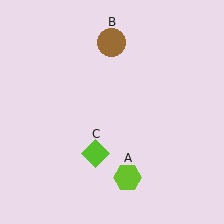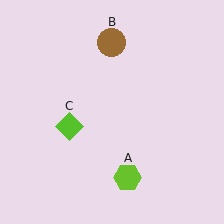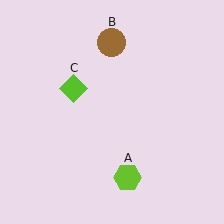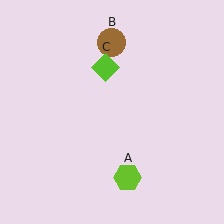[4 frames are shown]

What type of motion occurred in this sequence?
The lime diamond (object C) rotated clockwise around the center of the scene.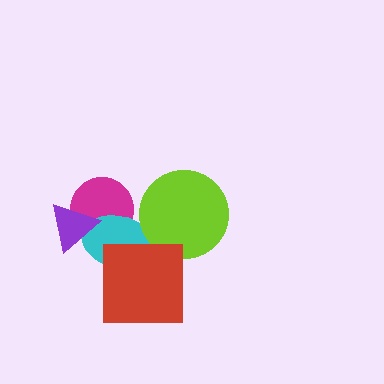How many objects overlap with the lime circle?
1 object overlaps with the lime circle.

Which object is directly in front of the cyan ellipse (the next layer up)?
The lime circle is directly in front of the cyan ellipse.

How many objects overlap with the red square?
1 object overlaps with the red square.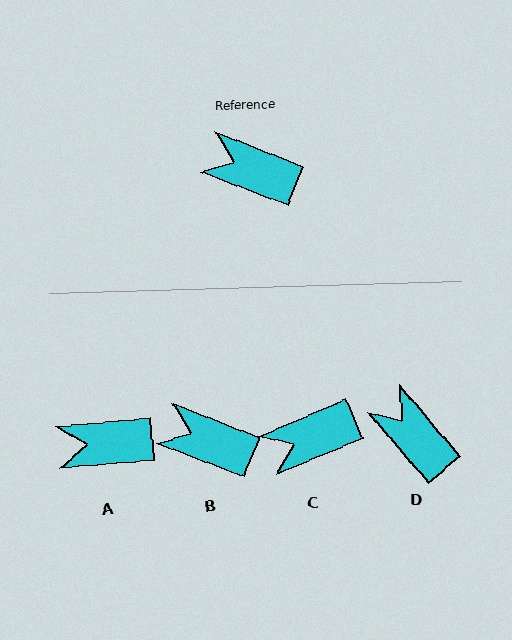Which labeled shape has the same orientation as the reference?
B.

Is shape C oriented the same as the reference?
No, it is off by about 44 degrees.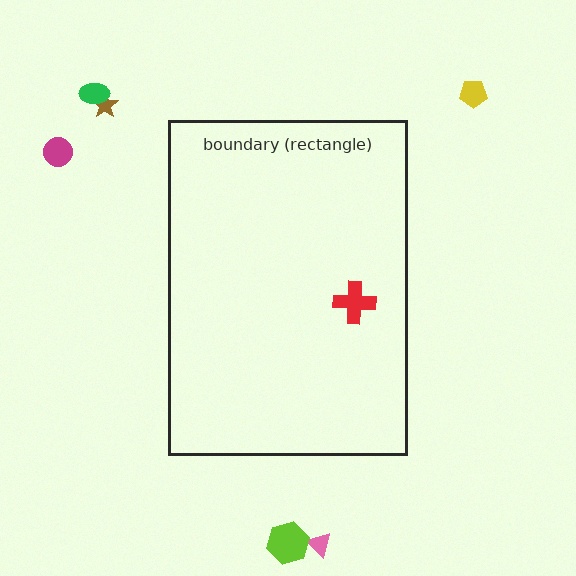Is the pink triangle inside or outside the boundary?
Outside.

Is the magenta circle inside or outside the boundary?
Outside.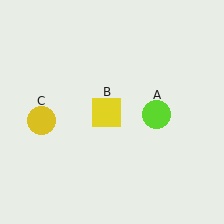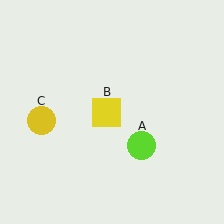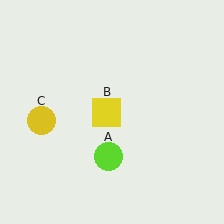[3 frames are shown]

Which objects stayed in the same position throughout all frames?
Yellow square (object B) and yellow circle (object C) remained stationary.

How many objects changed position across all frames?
1 object changed position: lime circle (object A).